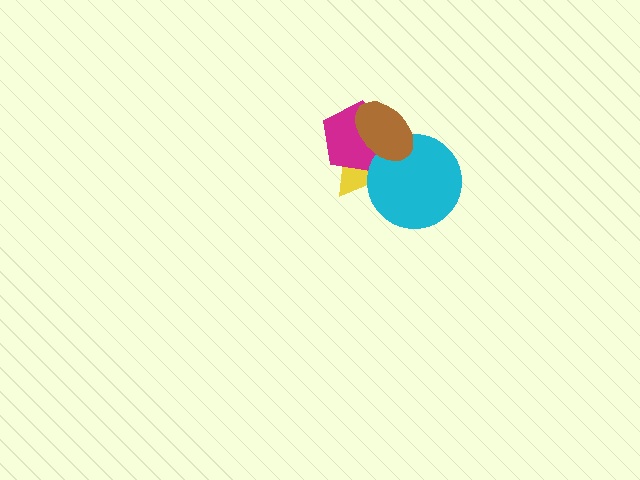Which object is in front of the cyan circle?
The brown ellipse is in front of the cyan circle.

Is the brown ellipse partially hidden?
No, no other shape covers it.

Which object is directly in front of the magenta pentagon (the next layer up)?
The cyan circle is directly in front of the magenta pentagon.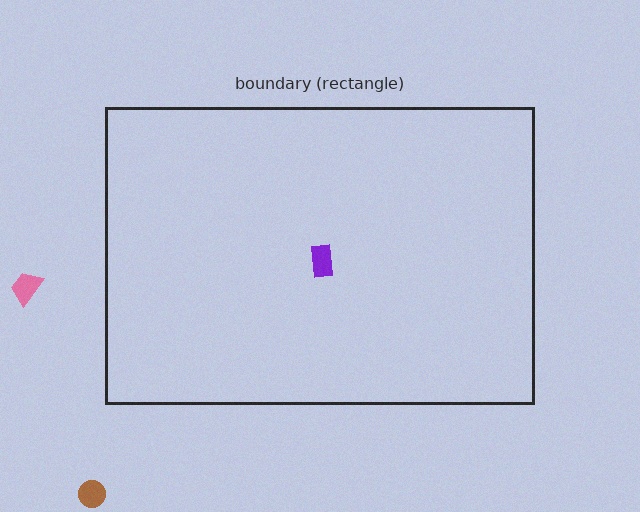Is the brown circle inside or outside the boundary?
Outside.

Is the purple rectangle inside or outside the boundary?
Inside.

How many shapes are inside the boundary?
1 inside, 2 outside.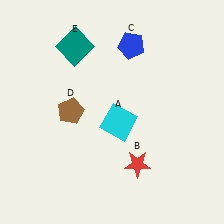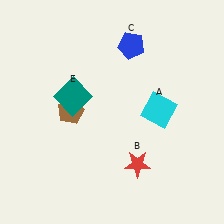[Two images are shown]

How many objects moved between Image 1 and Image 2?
2 objects moved between the two images.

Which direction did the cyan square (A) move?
The cyan square (A) moved right.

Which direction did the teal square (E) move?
The teal square (E) moved down.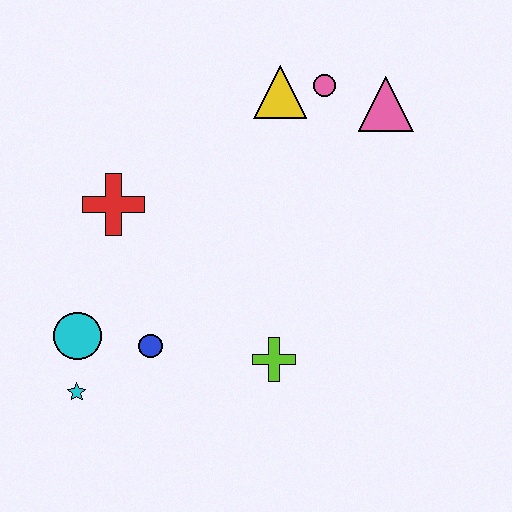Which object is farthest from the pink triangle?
The cyan star is farthest from the pink triangle.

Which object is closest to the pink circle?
The yellow triangle is closest to the pink circle.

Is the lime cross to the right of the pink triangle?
No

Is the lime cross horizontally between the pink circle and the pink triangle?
No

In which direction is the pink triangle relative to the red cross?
The pink triangle is to the right of the red cross.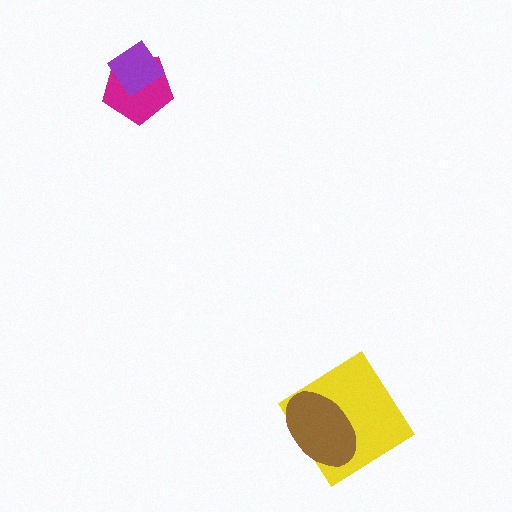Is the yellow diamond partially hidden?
Yes, it is partially covered by another shape.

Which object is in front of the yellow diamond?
The brown ellipse is in front of the yellow diamond.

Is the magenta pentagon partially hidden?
Yes, it is partially covered by another shape.